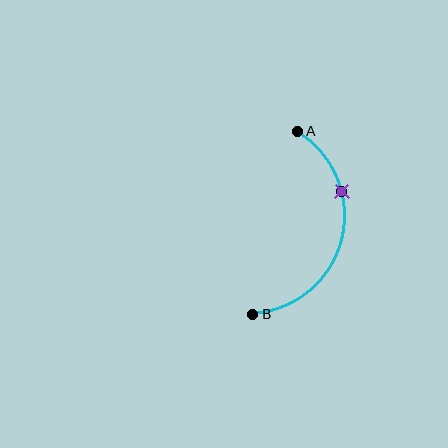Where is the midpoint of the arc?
The arc midpoint is the point on the curve farthest from the straight line joining A and B. It sits to the right of that line.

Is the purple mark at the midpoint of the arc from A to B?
No. The purple mark lies on the arc but is closer to endpoint A. The arc midpoint would be at the point on the curve equidistant along the arc from both A and B.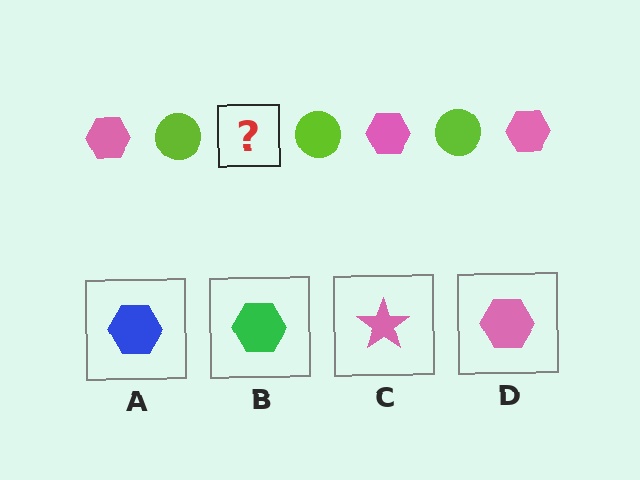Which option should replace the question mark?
Option D.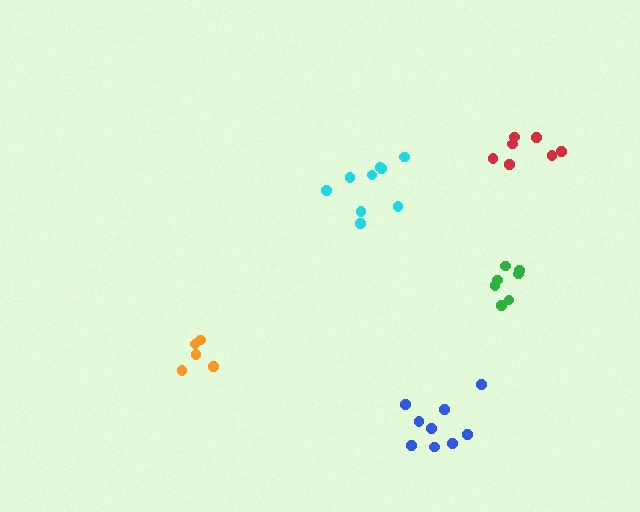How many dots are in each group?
Group 1: 9 dots, Group 2: 7 dots, Group 3: 9 dots, Group 4: 5 dots, Group 5: 7 dots (37 total).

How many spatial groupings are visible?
There are 5 spatial groupings.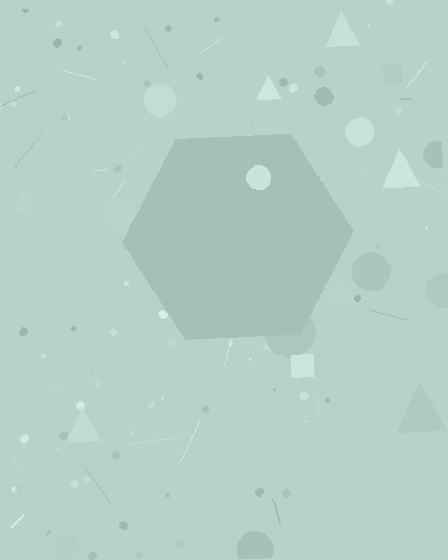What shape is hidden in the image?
A hexagon is hidden in the image.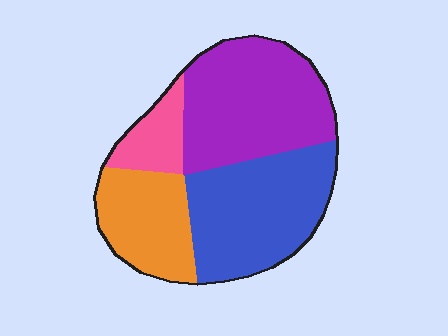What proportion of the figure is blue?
Blue takes up about one third (1/3) of the figure.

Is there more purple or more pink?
Purple.